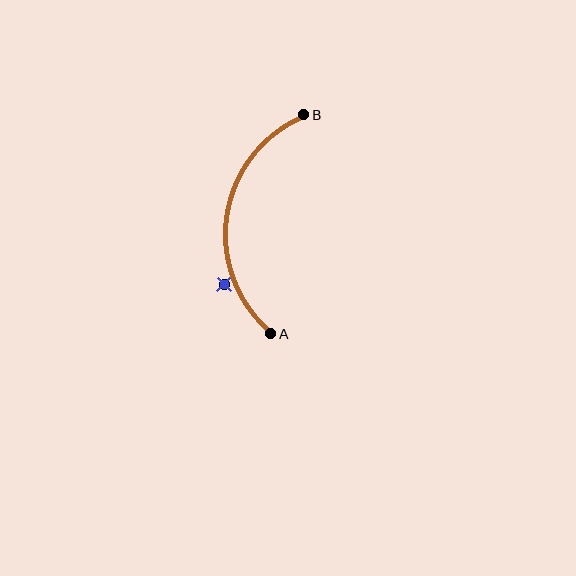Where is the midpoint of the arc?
The arc midpoint is the point on the curve farthest from the straight line joining A and B. It sits to the left of that line.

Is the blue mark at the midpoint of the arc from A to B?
No — the blue mark does not lie on the arc at all. It sits slightly outside the curve.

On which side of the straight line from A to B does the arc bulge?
The arc bulges to the left of the straight line connecting A and B.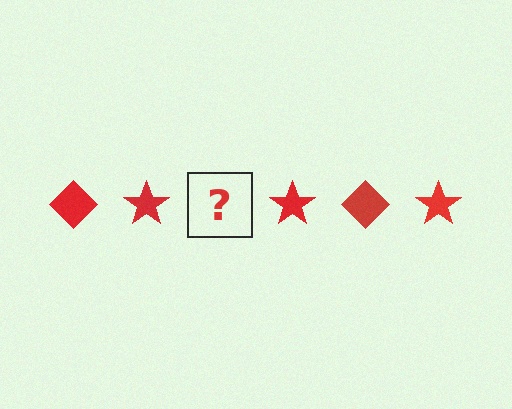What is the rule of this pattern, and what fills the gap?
The rule is that the pattern cycles through diamond, star shapes in red. The gap should be filled with a red diamond.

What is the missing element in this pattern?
The missing element is a red diamond.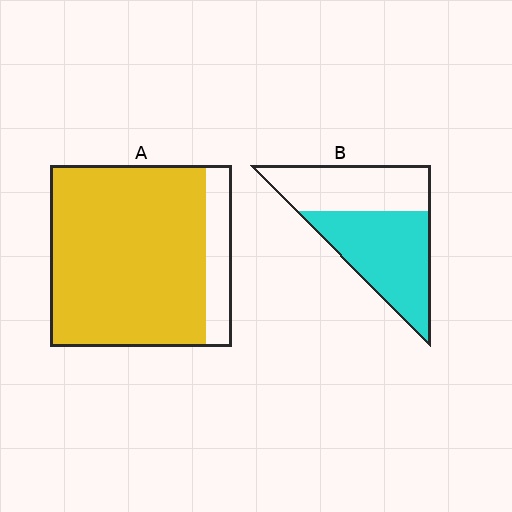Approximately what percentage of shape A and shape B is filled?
A is approximately 85% and B is approximately 55%.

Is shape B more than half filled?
Yes.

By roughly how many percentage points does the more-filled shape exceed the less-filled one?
By roughly 30 percentage points (A over B).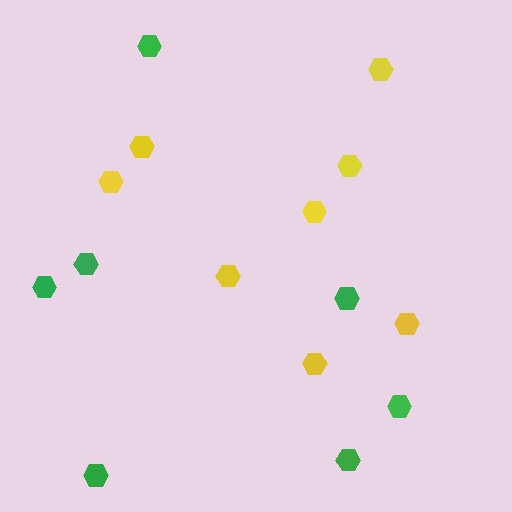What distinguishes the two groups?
There are 2 groups: one group of yellow hexagons (8) and one group of green hexagons (7).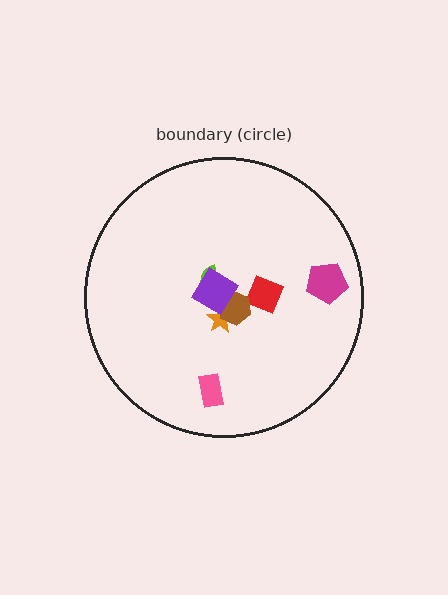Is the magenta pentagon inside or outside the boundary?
Inside.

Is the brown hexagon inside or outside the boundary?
Inside.